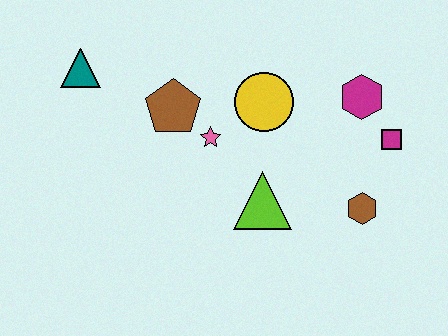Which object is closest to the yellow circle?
The pink star is closest to the yellow circle.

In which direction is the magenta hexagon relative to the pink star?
The magenta hexagon is to the right of the pink star.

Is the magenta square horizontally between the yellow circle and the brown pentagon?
No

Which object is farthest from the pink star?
The magenta square is farthest from the pink star.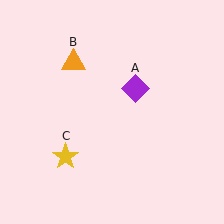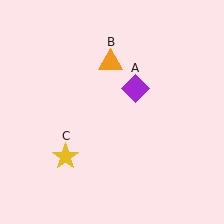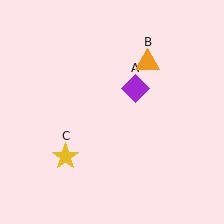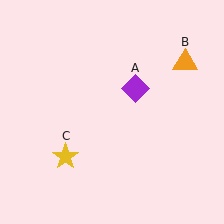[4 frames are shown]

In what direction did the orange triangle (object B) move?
The orange triangle (object B) moved right.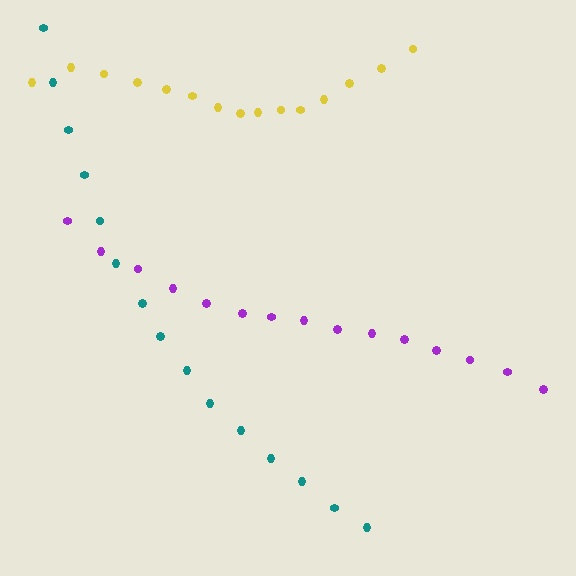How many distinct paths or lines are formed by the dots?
There are 3 distinct paths.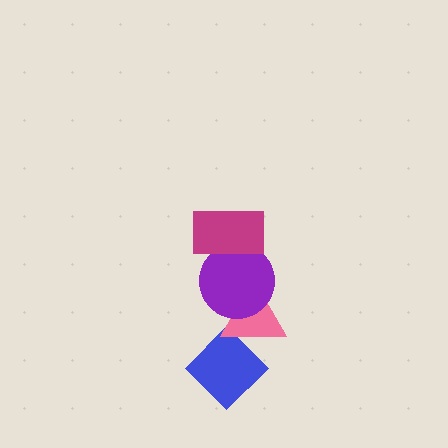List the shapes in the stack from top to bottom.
From top to bottom: the magenta rectangle, the purple circle, the pink triangle, the blue diamond.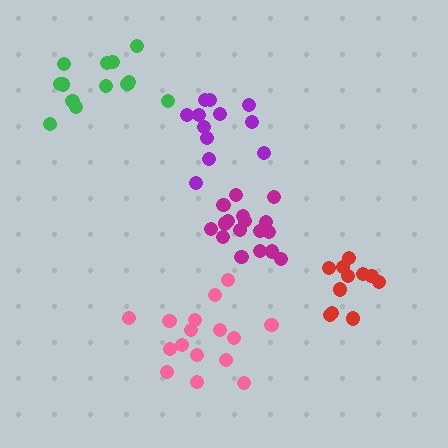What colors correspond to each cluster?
The clusters are colored: purple, red, magenta, pink, green.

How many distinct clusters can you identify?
There are 5 distinct clusters.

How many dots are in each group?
Group 1: 12 dots, Group 2: 11 dots, Group 3: 17 dots, Group 4: 16 dots, Group 5: 13 dots (69 total).